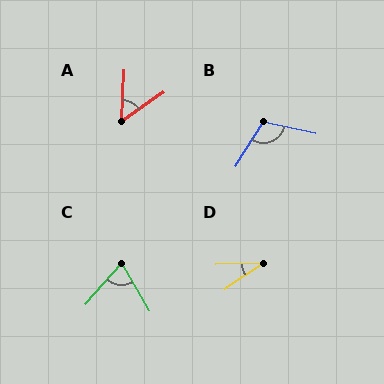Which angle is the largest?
B, at approximately 109 degrees.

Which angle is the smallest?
D, at approximately 32 degrees.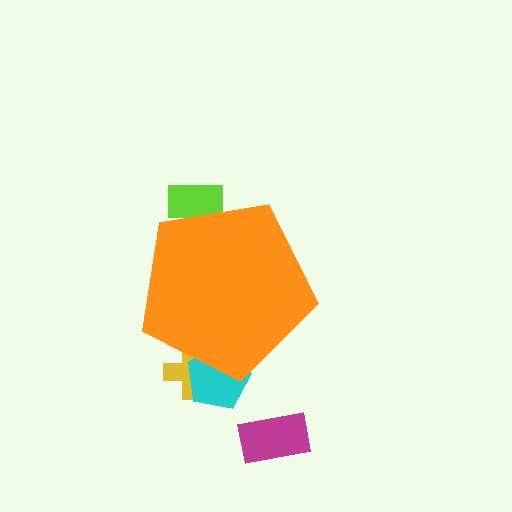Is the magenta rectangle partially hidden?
No, the magenta rectangle is fully visible.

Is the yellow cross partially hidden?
Yes, the yellow cross is partially hidden behind the orange pentagon.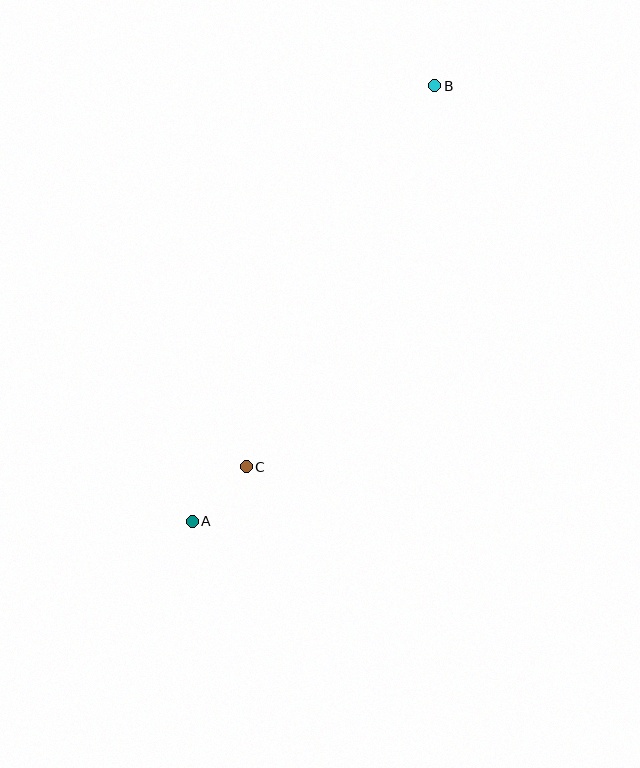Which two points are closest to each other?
Points A and C are closest to each other.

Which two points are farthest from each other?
Points A and B are farthest from each other.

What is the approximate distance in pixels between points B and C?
The distance between B and C is approximately 425 pixels.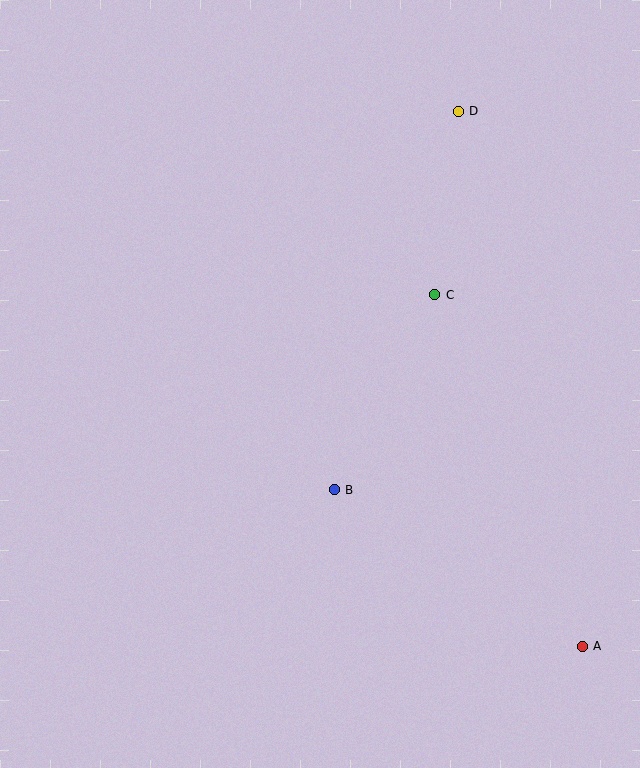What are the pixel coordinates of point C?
Point C is at (435, 295).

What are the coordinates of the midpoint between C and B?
The midpoint between C and B is at (384, 392).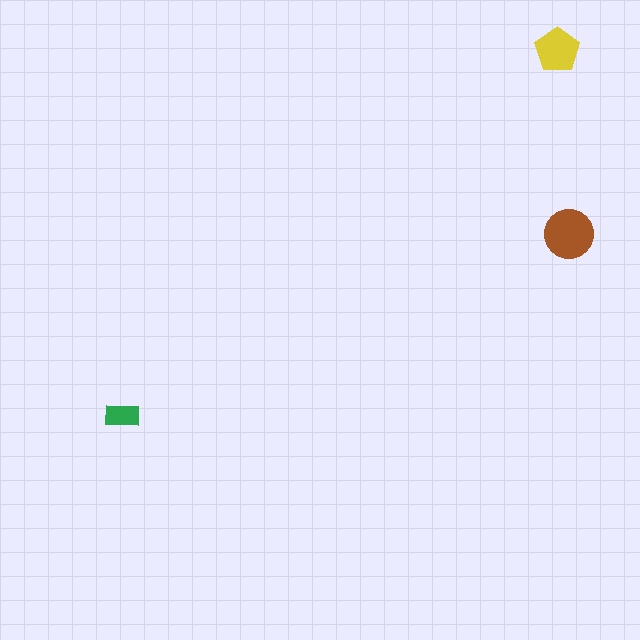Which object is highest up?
The yellow pentagon is topmost.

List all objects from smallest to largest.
The green rectangle, the yellow pentagon, the brown circle.